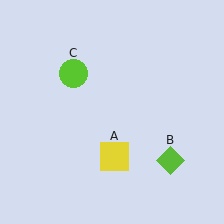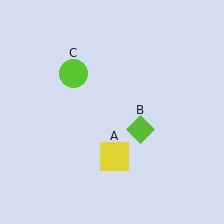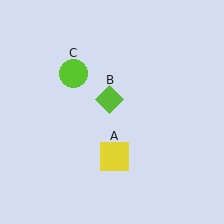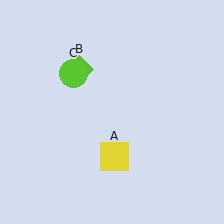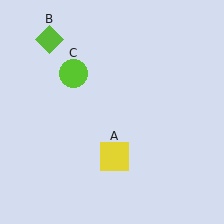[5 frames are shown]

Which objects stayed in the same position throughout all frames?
Yellow square (object A) and lime circle (object C) remained stationary.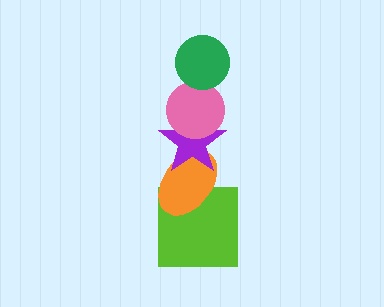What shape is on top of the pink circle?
The green circle is on top of the pink circle.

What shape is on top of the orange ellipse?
The purple star is on top of the orange ellipse.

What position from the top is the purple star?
The purple star is 3rd from the top.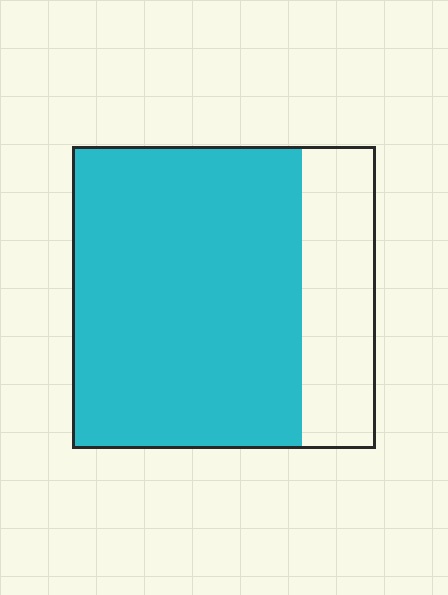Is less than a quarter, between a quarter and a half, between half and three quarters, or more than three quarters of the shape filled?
More than three quarters.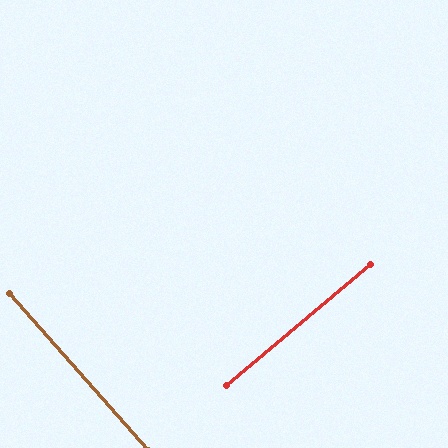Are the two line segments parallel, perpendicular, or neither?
Perpendicular — they meet at approximately 89°.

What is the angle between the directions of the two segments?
Approximately 89 degrees.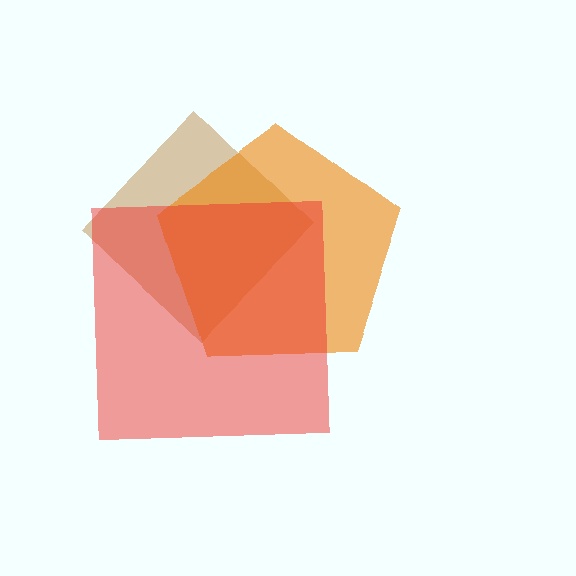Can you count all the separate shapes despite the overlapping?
Yes, there are 3 separate shapes.